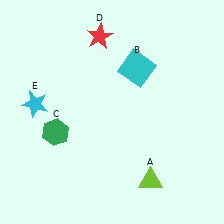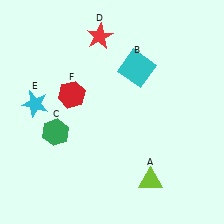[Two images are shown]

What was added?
A red hexagon (F) was added in Image 2.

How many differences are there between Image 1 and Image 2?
There is 1 difference between the two images.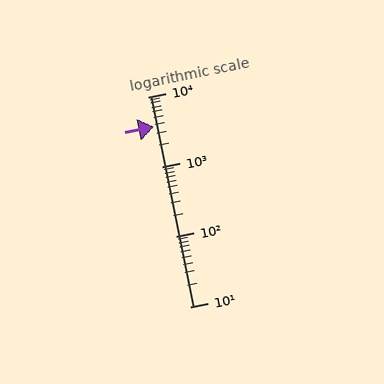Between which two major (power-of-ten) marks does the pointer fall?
The pointer is between 1000 and 10000.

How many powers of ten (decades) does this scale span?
The scale spans 3 decades, from 10 to 10000.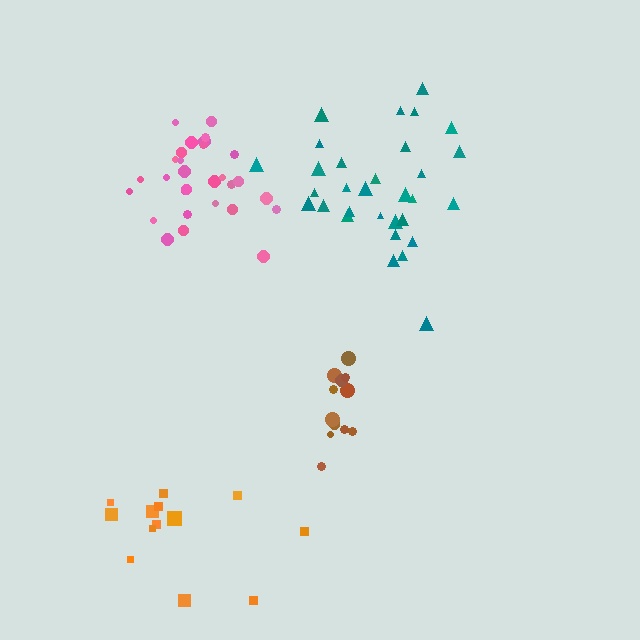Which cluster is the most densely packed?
Pink.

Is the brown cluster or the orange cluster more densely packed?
Brown.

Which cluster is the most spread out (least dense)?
Orange.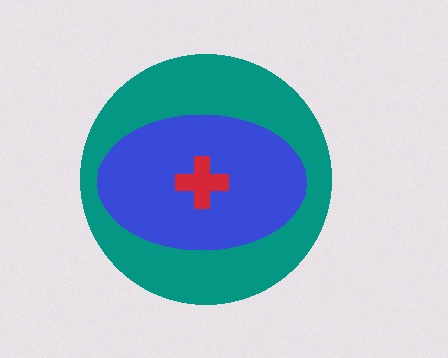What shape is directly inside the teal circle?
The blue ellipse.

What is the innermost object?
The red cross.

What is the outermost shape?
The teal circle.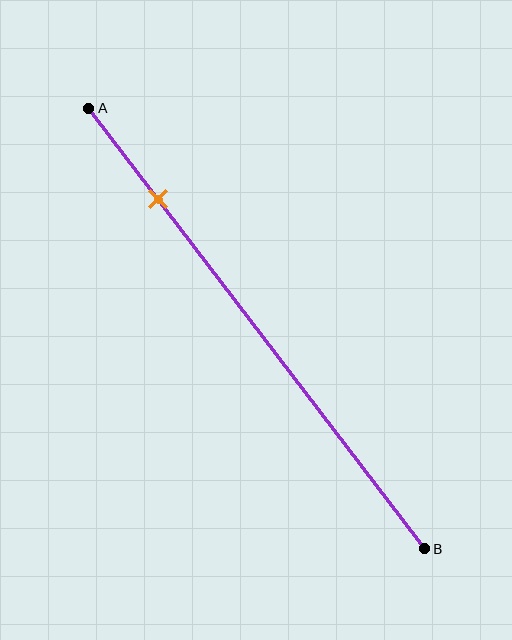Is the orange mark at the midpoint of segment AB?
No, the mark is at about 20% from A, not at the 50% midpoint.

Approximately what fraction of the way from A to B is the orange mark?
The orange mark is approximately 20% of the way from A to B.